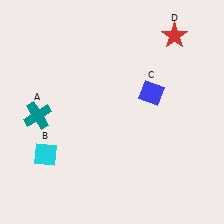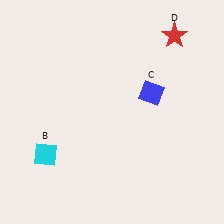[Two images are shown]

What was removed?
The teal cross (A) was removed in Image 2.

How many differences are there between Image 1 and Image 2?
There is 1 difference between the two images.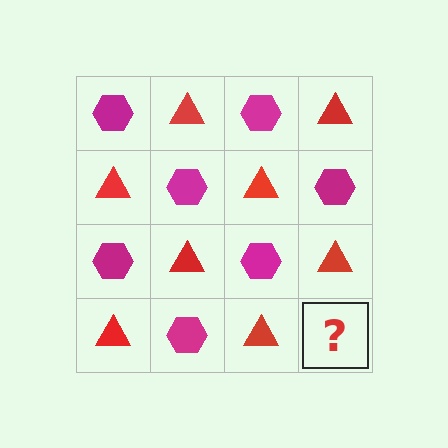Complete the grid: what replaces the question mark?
The question mark should be replaced with a magenta hexagon.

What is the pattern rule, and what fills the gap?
The rule is that it alternates magenta hexagon and red triangle in a checkerboard pattern. The gap should be filled with a magenta hexagon.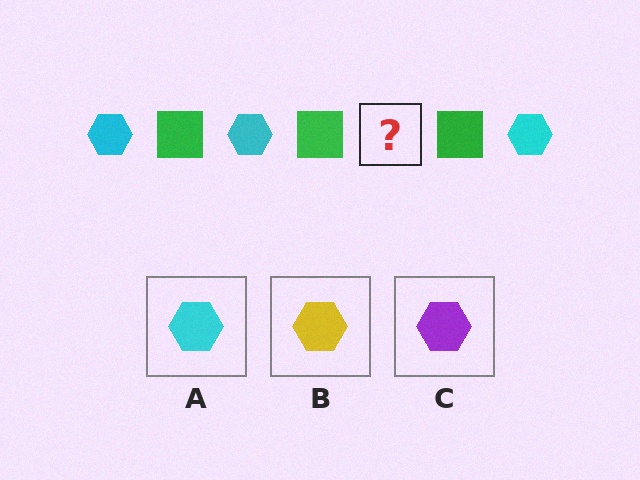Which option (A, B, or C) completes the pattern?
A.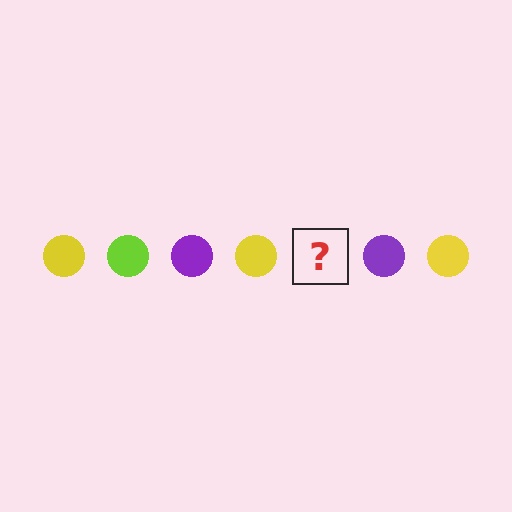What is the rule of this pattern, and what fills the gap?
The rule is that the pattern cycles through yellow, lime, purple circles. The gap should be filled with a lime circle.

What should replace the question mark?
The question mark should be replaced with a lime circle.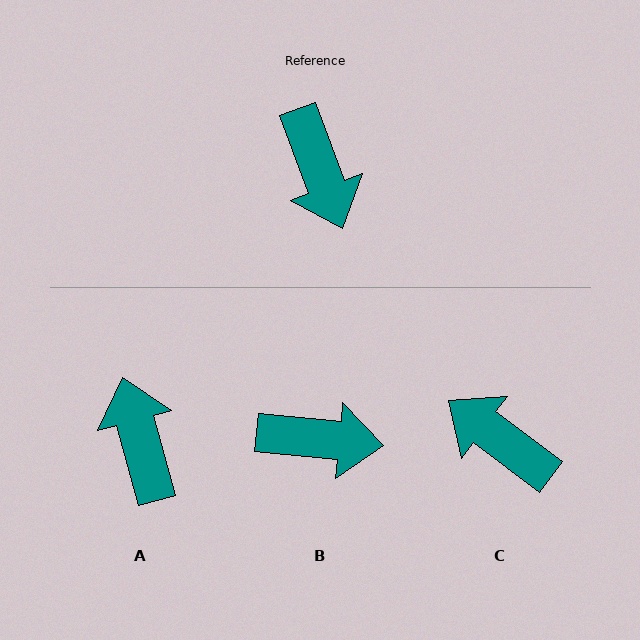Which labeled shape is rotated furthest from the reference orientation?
A, about 175 degrees away.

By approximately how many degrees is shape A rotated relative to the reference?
Approximately 175 degrees counter-clockwise.